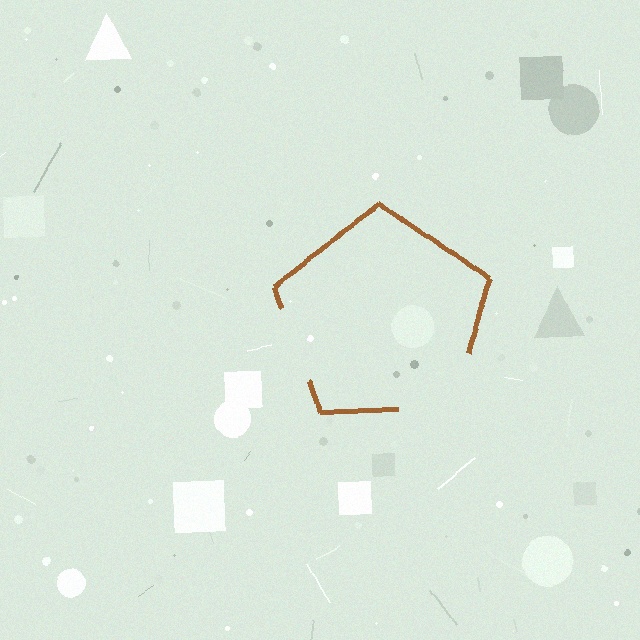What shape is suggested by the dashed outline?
The dashed outline suggests a pentagon.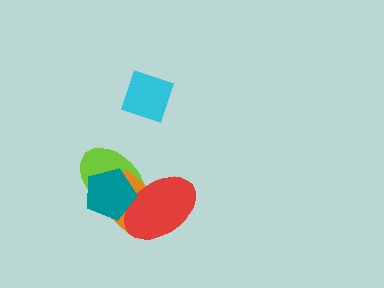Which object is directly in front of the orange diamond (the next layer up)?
The red ellipse is directly in front of the orange diamond.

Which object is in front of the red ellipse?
The teal pentagon is in front of the red ellipse.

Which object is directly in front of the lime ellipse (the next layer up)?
The orange diamond is directly in front of the lime ellipse.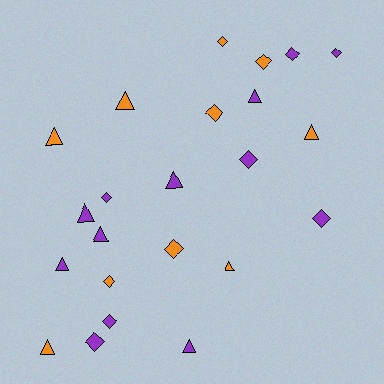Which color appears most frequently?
Purple, with 13 objects.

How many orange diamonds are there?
There are 5 orange diamonds.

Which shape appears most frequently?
Diamond, with 12 objects.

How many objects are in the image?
There are 23 objects.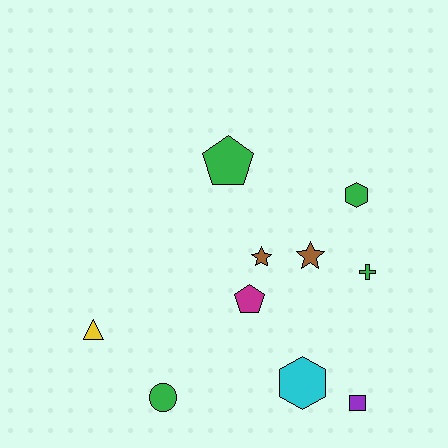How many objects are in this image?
There are 10 objects.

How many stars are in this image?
There are 2 stars.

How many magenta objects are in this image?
There is 1 magenta object.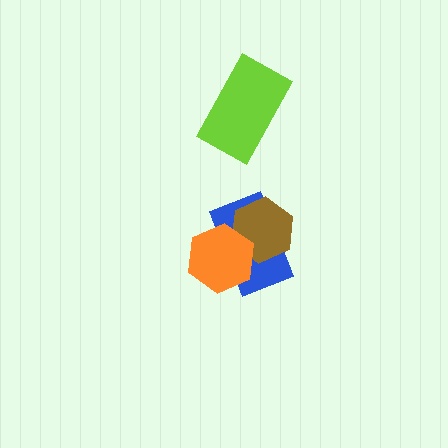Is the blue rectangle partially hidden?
Yes, it is partially covered by another shape.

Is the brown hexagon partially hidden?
Yes, it is partially covered by another shape.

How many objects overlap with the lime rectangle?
0 objects overlap with the lime rectangle.